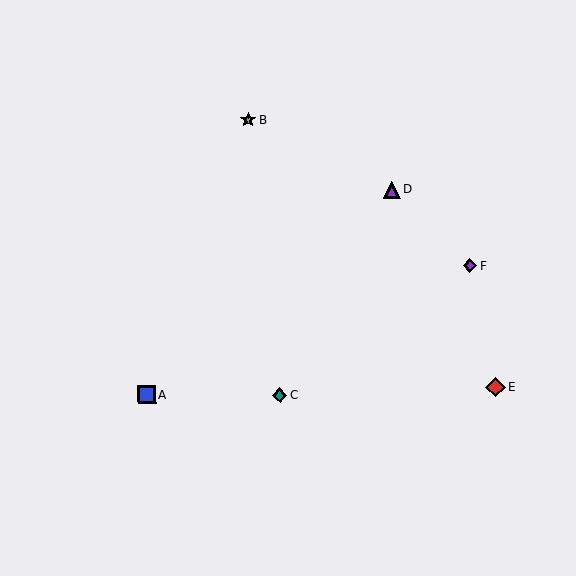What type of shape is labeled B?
Shape B is a lime star.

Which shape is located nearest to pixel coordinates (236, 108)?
The lime star (labeled B) at (248, 120) is nearest to that location.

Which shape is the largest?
The red diamond (labeled E) is the largest.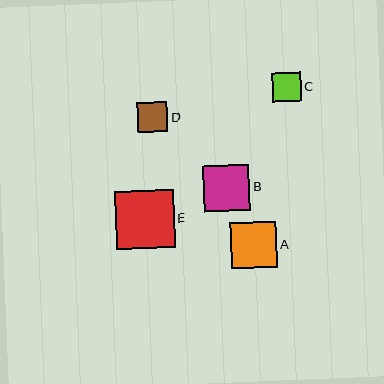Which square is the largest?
Square E is the largest with a size of approximately 58 pixels.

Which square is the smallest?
Square C is the smallest with a size of approximately 29 pixels.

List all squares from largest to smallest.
From largest to smallest: E, B, A, D, C.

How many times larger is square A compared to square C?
Square A is approximately 1.6 times the size of square C.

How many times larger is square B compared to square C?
Square B is approximately 1.6 times the size of square C.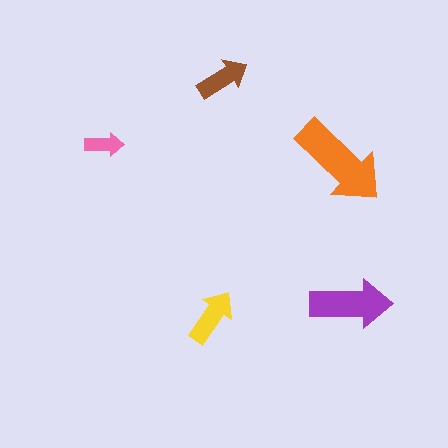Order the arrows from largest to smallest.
the orange one, the purple one, the yellow one, the brown one, the pink one.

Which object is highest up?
The brown arrow is topmost.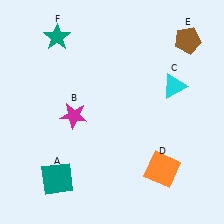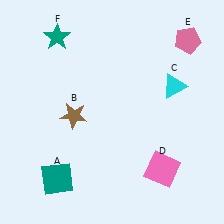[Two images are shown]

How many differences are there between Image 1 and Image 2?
There are 3 differences between the two images.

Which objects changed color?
B changed from magenta to brown. D changed from orange to pink. E changed from brown to pink.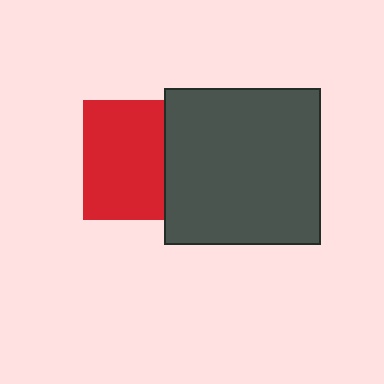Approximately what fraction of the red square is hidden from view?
Roughly 33% of the red square is hidden behind the dark gray square.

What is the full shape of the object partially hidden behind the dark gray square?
The partially hidden object is a red square.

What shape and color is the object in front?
The object in front is a dark gray square.